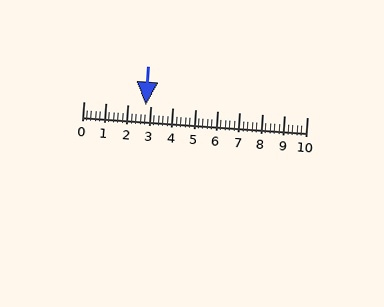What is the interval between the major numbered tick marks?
The major tick marks are spaced 1 units apart.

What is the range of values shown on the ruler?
The ruler shows values from 0 to 10.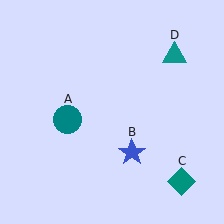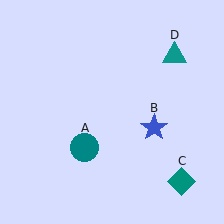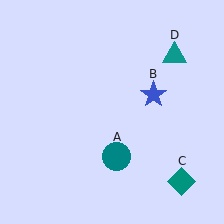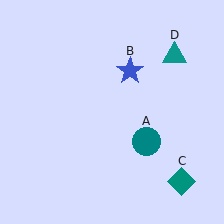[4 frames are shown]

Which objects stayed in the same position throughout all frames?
Teal diamond (object C) and teal triangle (object D) remained stationary.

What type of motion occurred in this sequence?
The teal circle (object A), blue star (object B) rotated counterclockwise around the center of the scene.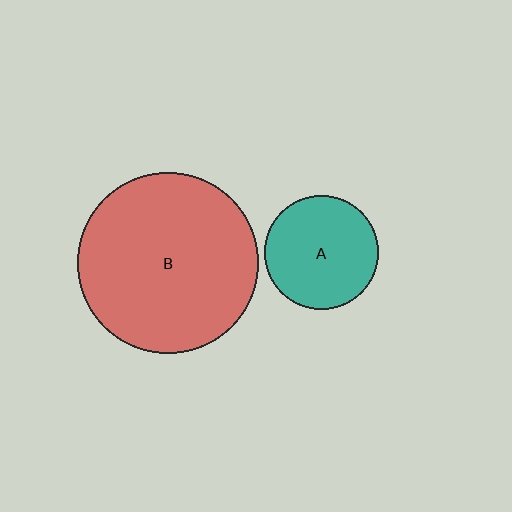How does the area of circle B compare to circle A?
Approximately 2.5 times.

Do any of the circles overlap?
No, none of the circles overlap.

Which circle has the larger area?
Circle B (red).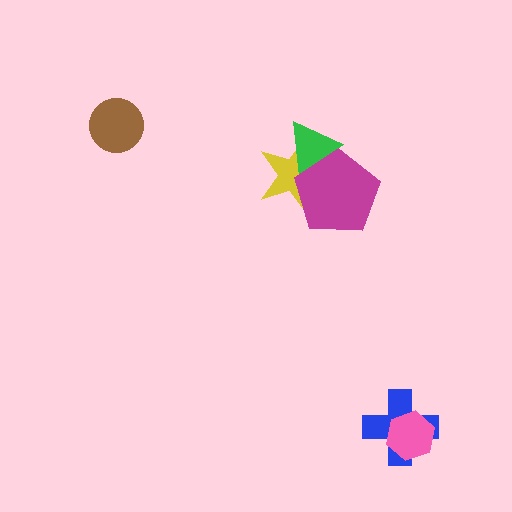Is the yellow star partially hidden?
Yes, it is partially covered by another shape.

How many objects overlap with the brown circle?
0 objects overlap with the brown circle.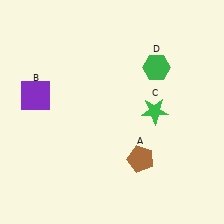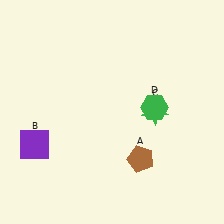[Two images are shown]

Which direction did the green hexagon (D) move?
The green hexagon (D) moved down.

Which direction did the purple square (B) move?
The purple square (B) moved down.